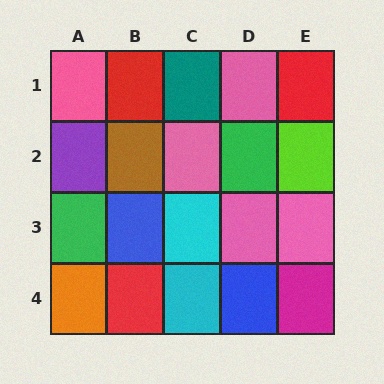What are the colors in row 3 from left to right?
Green, blue, cyan, pink, pink.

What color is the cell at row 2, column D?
Green.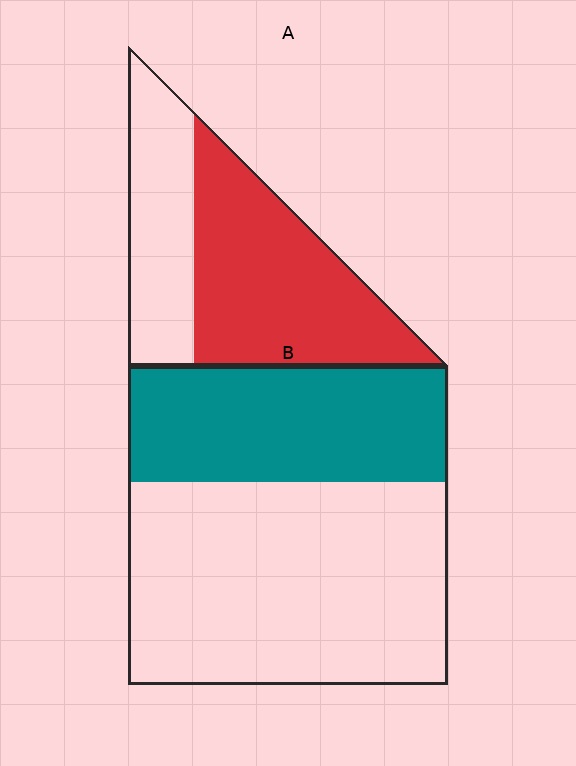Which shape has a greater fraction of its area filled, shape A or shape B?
Shape A.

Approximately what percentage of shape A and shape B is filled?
A is approximately 65% and B is approximately 35%.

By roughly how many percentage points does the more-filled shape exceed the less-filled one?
By roughly 25 percentage points (A over B).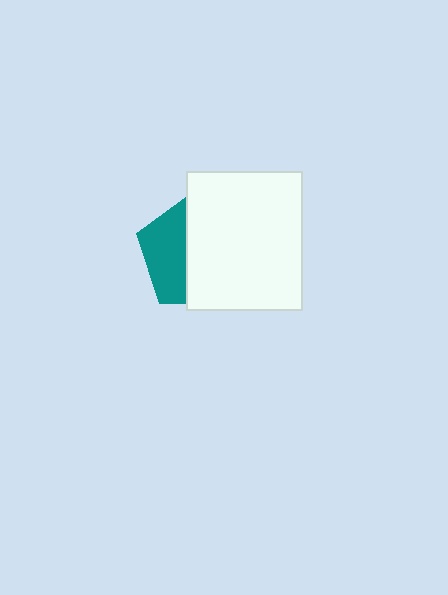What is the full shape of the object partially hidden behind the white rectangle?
The partially hidden object is a teal pentagon.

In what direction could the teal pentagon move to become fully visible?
The teal pentagon could move left. That would shift it out from behind the white rectangle entirely.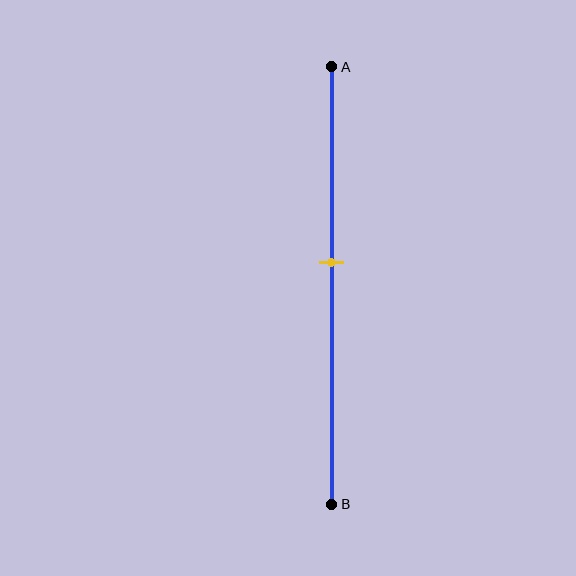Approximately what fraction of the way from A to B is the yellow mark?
The yellow mark is approximately 45% of the way from A to B.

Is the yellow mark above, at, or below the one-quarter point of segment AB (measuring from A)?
The yellow mark is below the one-quarter point of segment AB.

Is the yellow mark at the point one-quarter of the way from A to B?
No, the mark is at about 45% from A, not at the 25% one-quarter point.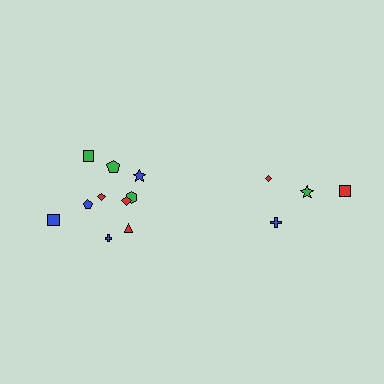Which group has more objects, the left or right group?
The left group.